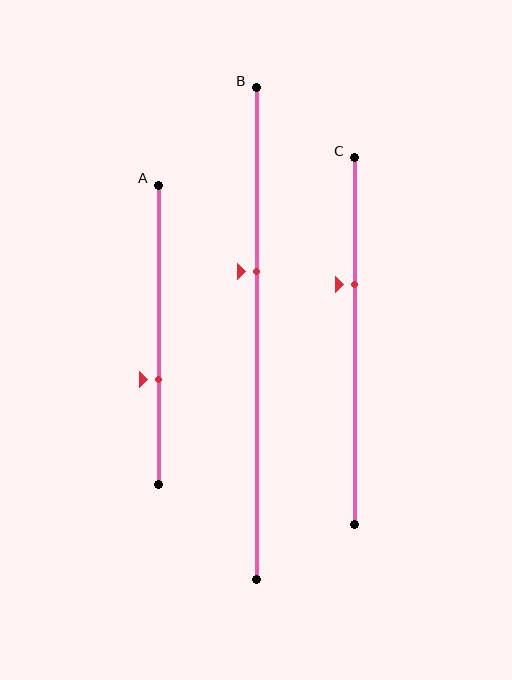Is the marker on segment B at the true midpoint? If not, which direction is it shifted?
No, the marker on segment B is shifted upward by about 13% of the segment length.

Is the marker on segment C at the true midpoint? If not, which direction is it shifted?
No, the marker on segment C is shifted upward by about 16% of the segment length.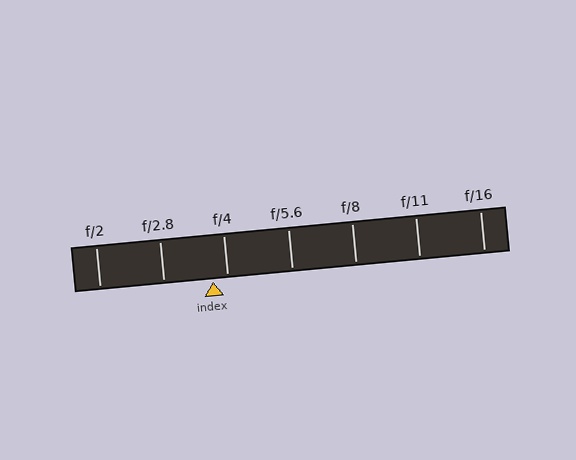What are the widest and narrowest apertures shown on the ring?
The widest aperture shown is f/2 and the narrowest is f/16.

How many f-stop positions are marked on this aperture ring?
There are 7 f-stop positions marked.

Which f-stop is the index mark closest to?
The index mark is closest to f/4.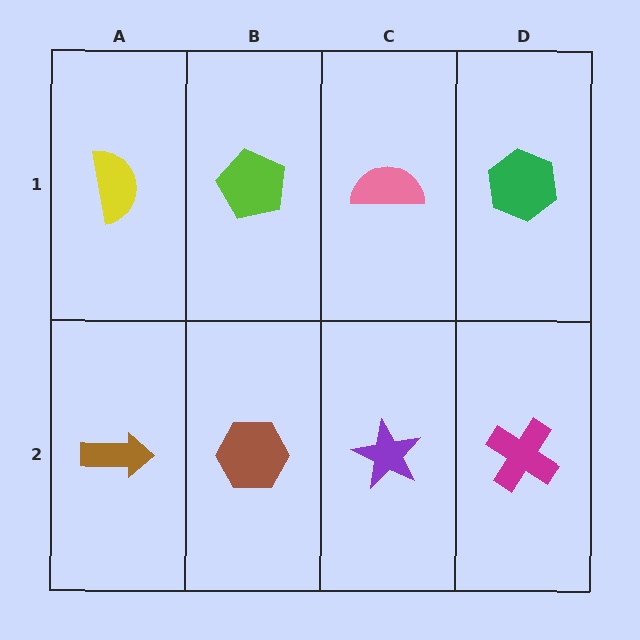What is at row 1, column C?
A pink semicircle.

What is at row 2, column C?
A purple star.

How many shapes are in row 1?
4 shapes.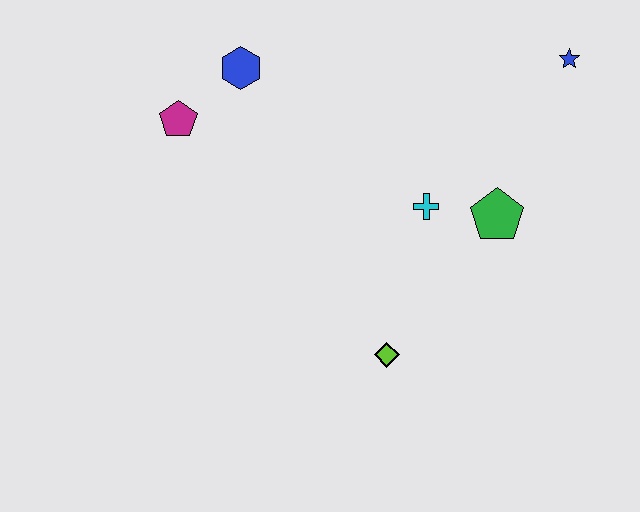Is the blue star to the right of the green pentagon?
Yes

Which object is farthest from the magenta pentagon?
The blue star is farthest from the magenta pentagon.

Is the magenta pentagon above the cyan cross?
Yes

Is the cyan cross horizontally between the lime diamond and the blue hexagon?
No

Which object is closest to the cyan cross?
The green pentagon is closest to the cyan cross.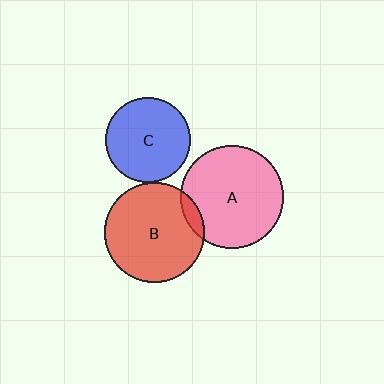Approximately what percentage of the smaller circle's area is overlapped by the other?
Approximately 5%.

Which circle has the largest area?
Circle A (pink).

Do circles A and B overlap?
Yes.